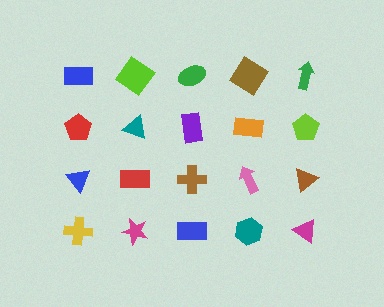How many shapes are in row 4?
5 shapes.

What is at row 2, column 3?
A purple rectangle.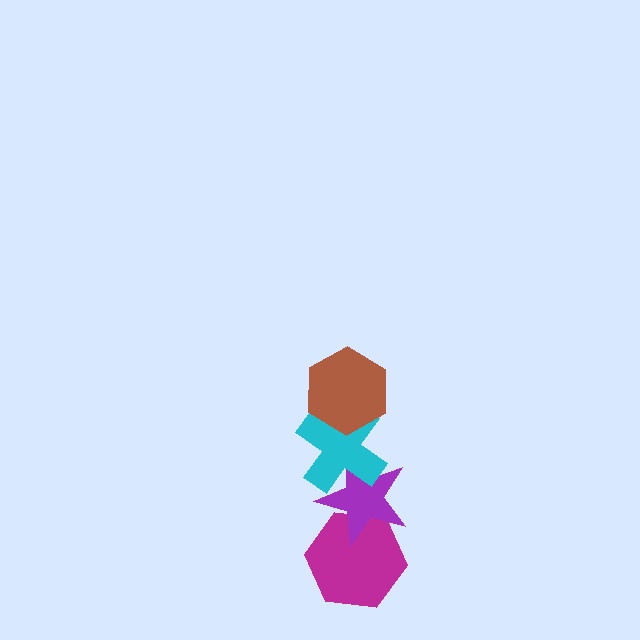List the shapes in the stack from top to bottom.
From top to bottom: the brown hexagon, the cyan cross, the purple star, the magenta hexagon.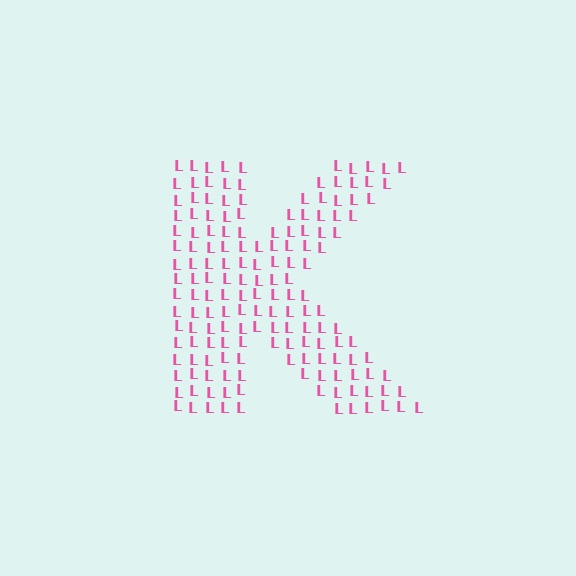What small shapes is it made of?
It is made of small letter L's.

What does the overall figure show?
The overall figure shows the letter K.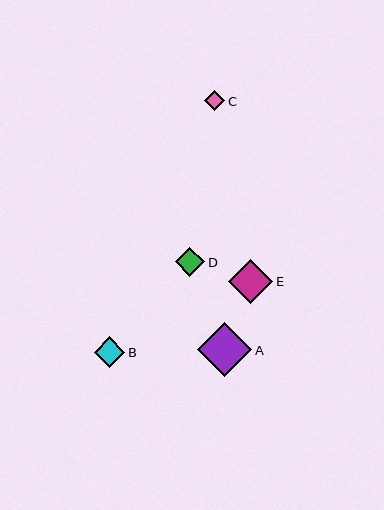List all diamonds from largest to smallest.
From largest to smallest: A, E, B, D, C.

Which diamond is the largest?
Diamond A is the largest with a size of approximately 54 pixels.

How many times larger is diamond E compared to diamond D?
Diamond E is approximately 1.5 times the size of diamond D.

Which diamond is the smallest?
Diamond C is the smallest with a size of approximately 20 pixels.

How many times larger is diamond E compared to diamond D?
Diamond E is approximately 1.5 times the size of diamond D.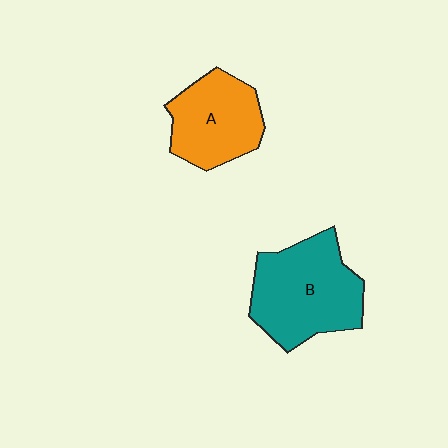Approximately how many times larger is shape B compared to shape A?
Approximately 1.3 times.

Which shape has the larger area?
Shape B (teal).